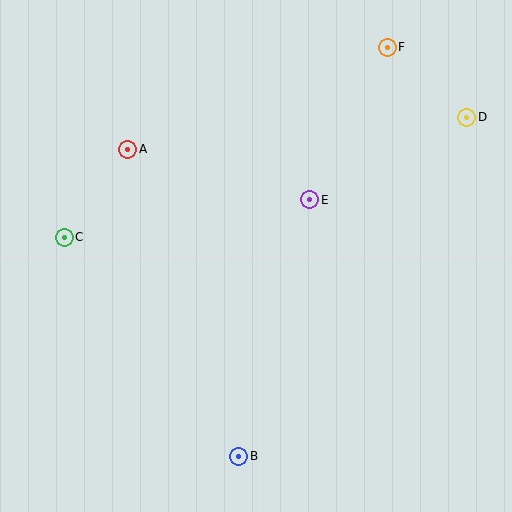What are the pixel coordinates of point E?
Point E is at (310, 200).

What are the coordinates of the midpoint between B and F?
The midpoint between B and F is at (313, 252).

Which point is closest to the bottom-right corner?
Point B is closest to the bottom-right corner.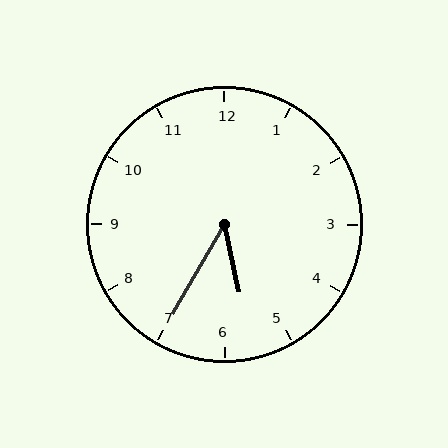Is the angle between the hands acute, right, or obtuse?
It is acute.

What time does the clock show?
5:35.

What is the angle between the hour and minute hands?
Approximately 42 degrees.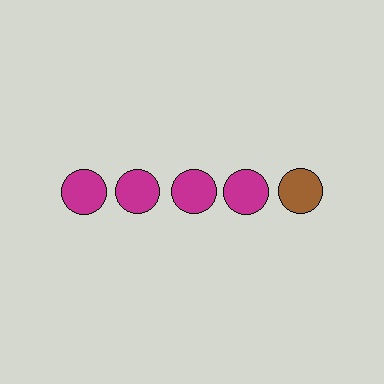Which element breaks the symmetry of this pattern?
The brown circle in the top row, rightmost column breaks the symmetry. All other shapes are magenta circles.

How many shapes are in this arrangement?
There are 5 shapes arranged in a grid pattern.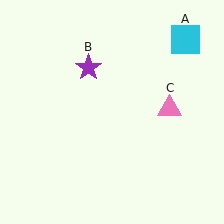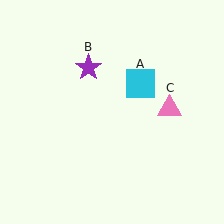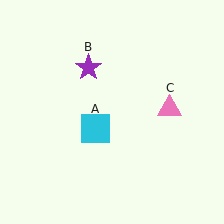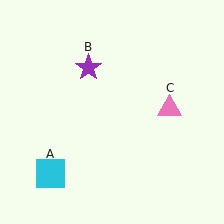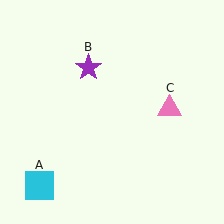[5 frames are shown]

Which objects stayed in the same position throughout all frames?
Purple star (object B) and pink triangle (object C) remained stationary.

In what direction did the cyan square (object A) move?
The cyan square (object A) moved down and to the left.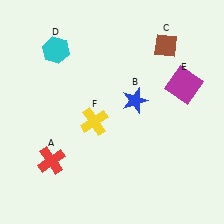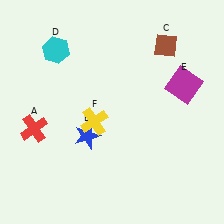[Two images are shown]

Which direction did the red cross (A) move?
The red cross (A) moved up.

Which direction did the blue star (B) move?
The blue star (B) moved left.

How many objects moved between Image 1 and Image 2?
2 objects moved between the two images.